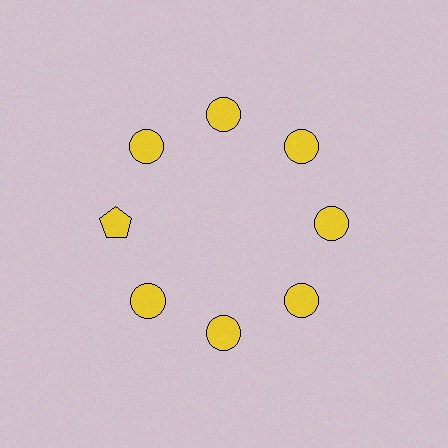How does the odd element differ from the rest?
It has a different shape: pentagon instead of circle.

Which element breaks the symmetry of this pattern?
The yellow pentagon at roughly the 9 o'clock position breaks the symmetry. All other shapes are yellow circles.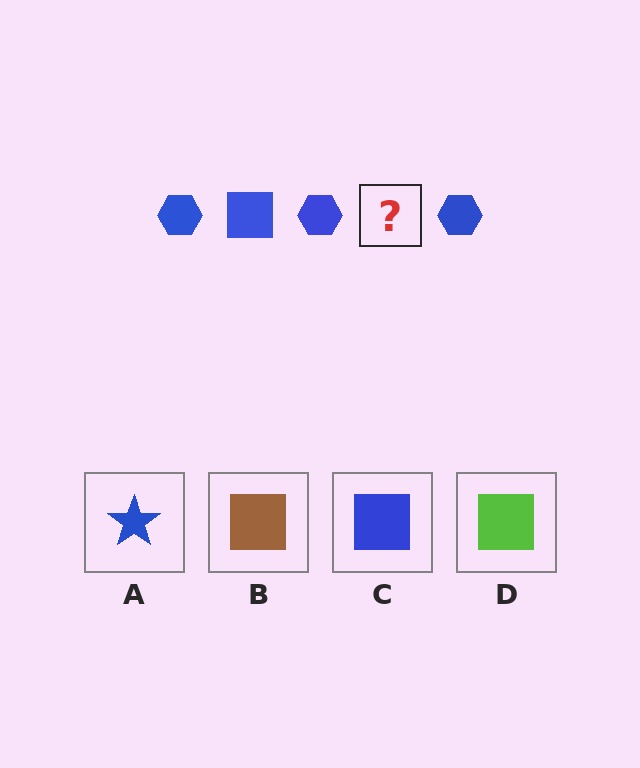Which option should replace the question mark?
Option C.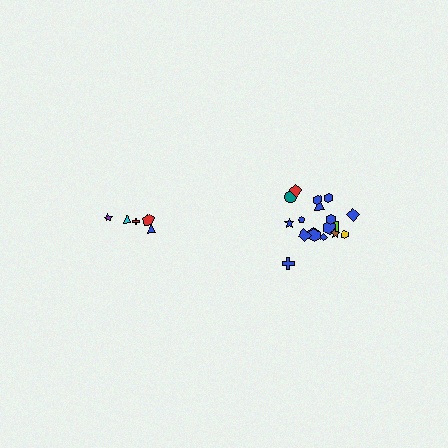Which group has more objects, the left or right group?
The right group.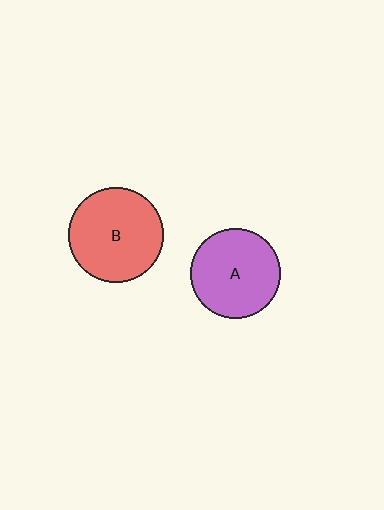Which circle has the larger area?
Circle B (red).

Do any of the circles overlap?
No, none of the circles overlap.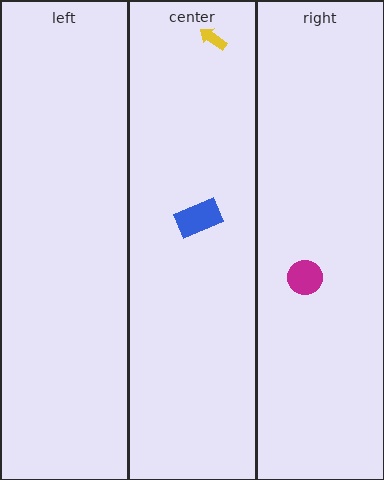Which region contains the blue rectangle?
The center region.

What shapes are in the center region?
The yellow arrow, the blue rectangle.